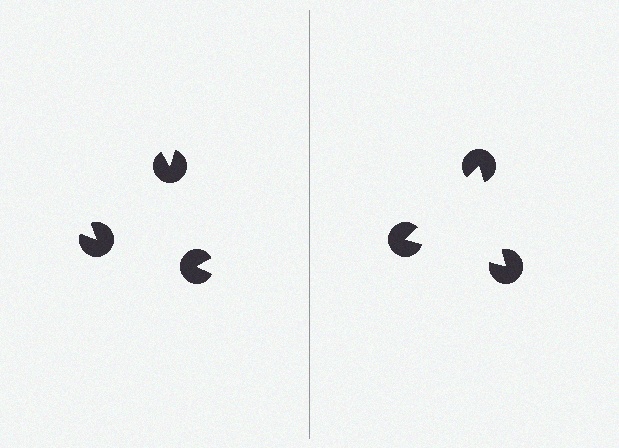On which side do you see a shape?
An illusory triangle appears on the right side. On the left side the wedge cuts are rotated, so no coherent shape forms.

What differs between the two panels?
The pac-man discs are positioned identically on both sides; only the wedge orientations differ. On the right they align to a triangle; on the left they are misaligned.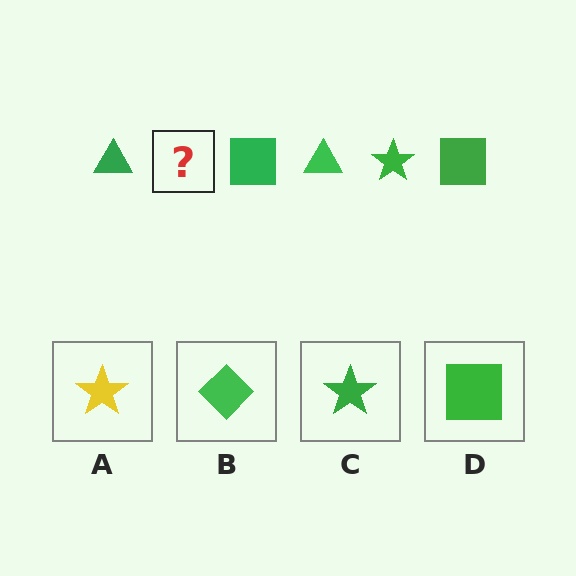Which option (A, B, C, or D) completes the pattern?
C.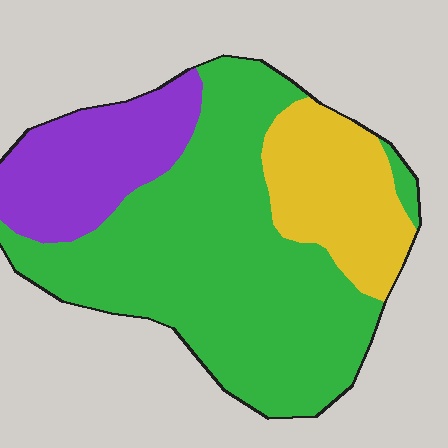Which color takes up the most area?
Green, at roughly 60%.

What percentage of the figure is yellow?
Yellow takes up about one fifth (1/5) of the figure.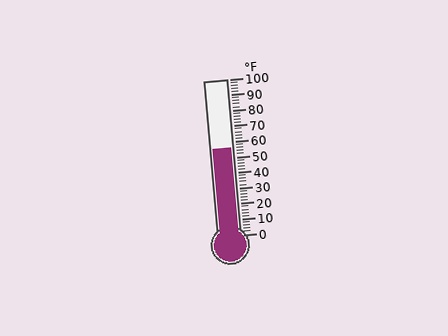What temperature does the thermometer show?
The thermometer shows approximately 56°F.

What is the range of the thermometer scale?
The thermometer scale ranges from 0°F to 100°F.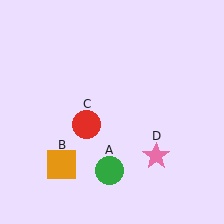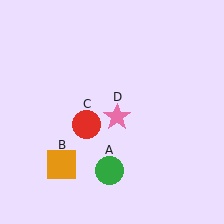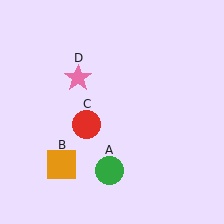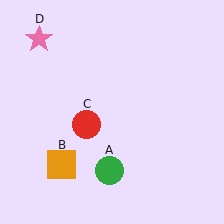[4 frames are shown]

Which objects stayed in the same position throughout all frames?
Green circle (object A) and orange square (object B) and red circle (object C) remained stationary.